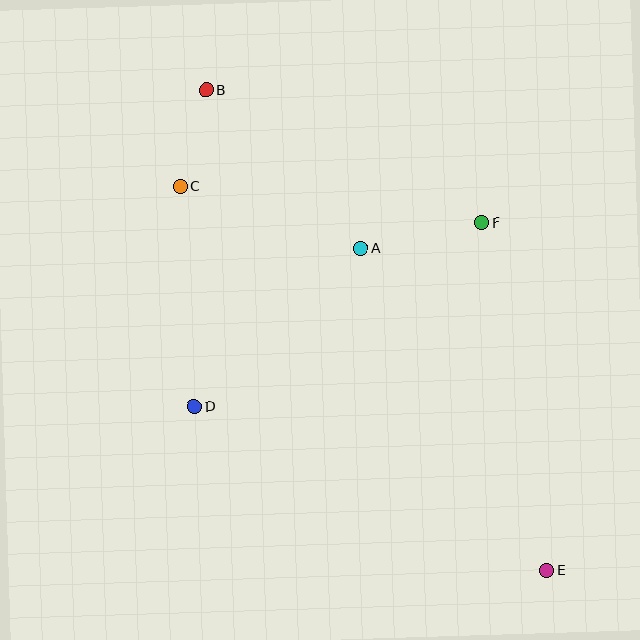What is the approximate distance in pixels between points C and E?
The distance between C and E is approximately 531 pixels.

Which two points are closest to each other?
Points B and C are closest to each other.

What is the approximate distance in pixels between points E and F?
The distance between E and F is approximately 354 pixels.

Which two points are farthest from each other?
Points B and E are farthest from each other.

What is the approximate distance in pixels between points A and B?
The distance between A and B is approximately 221 pixels.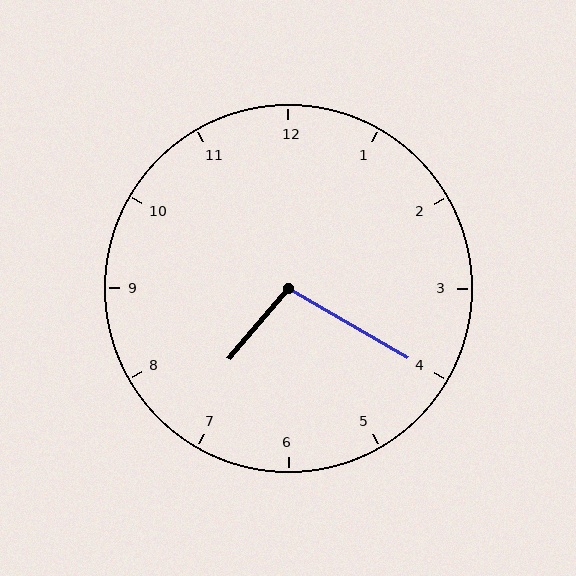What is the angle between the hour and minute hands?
Approximately 100 degrees.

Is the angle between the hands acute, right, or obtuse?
It is obtuse.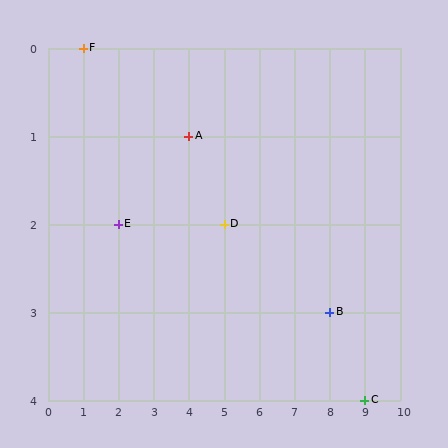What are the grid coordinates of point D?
Point D is at grid coordinates (5, 2).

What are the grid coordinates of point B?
Point B is at grid coordinates (8, 3).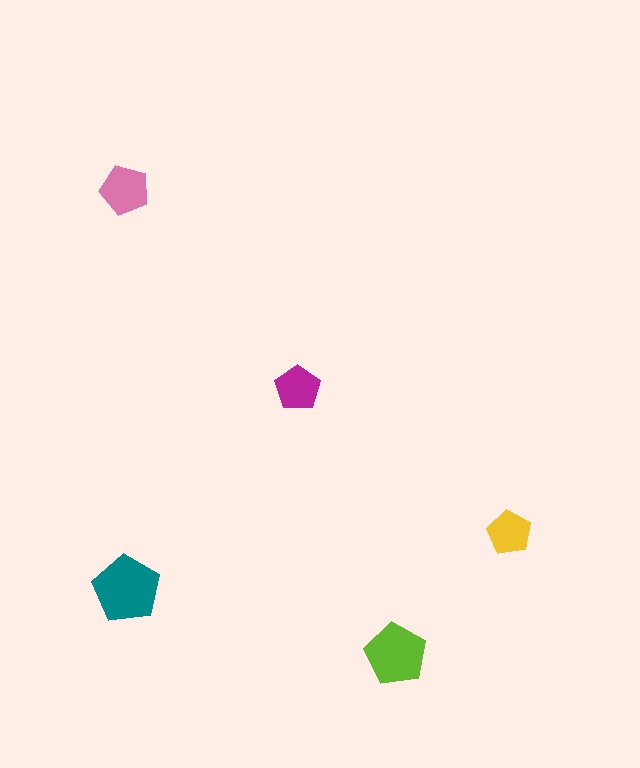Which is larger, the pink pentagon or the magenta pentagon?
The pink one.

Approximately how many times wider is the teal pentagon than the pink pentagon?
About 1.5 times wider.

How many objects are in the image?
There are 5 objects in the image.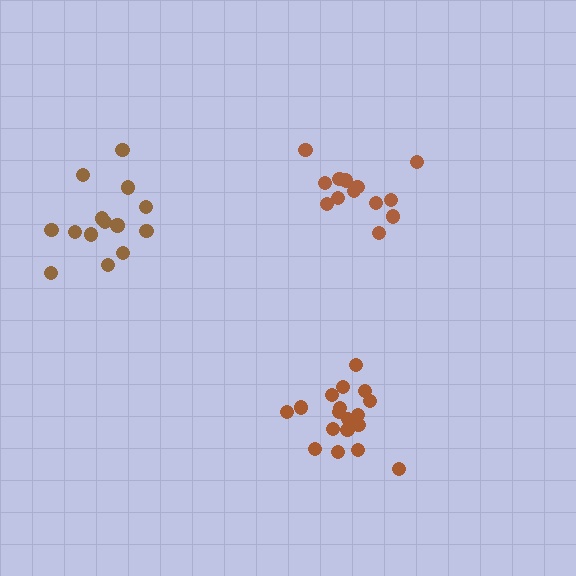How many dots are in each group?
Group 1: 13 dots, Group 2: 18 dots, Group 3: 14 dots (45 total).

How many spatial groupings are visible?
There are 3 spatial groupings.